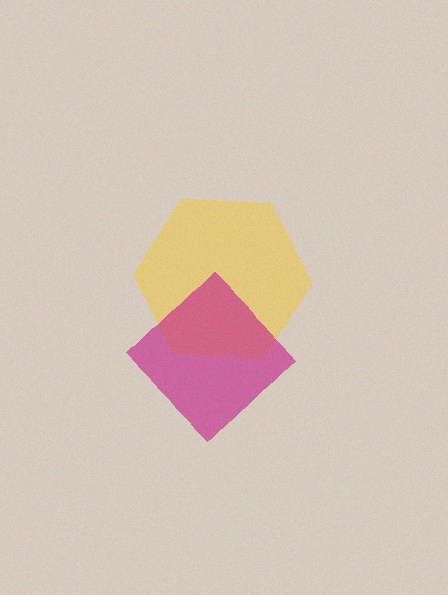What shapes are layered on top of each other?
The layered shapes are: a yellow hexagon, a magenta diamond.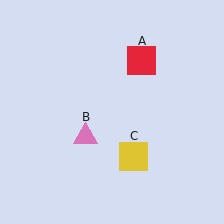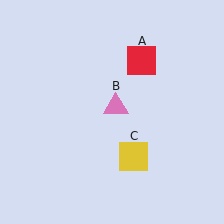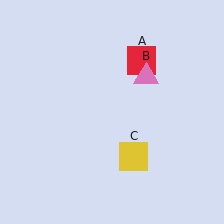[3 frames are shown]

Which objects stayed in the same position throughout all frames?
Red square (object A) and yellow square (object C) remained stationary.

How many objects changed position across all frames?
1 object changed position: pink triangle (object B).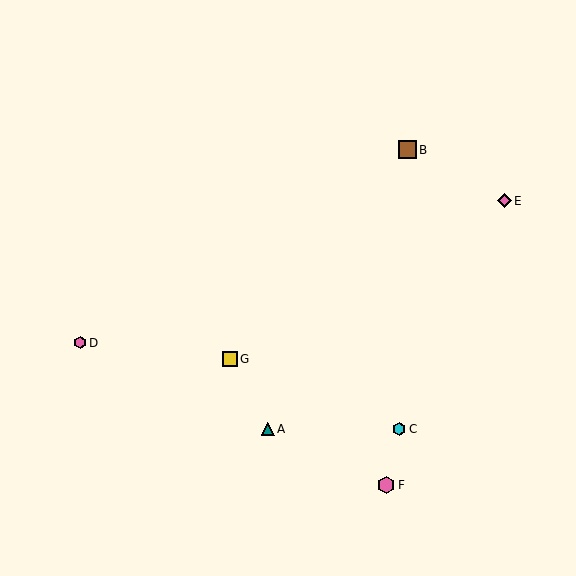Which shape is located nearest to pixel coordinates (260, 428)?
The teal triangle (labeled A) at (268, 429) is nearest to that location.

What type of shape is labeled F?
Shape F is a pink hexagon.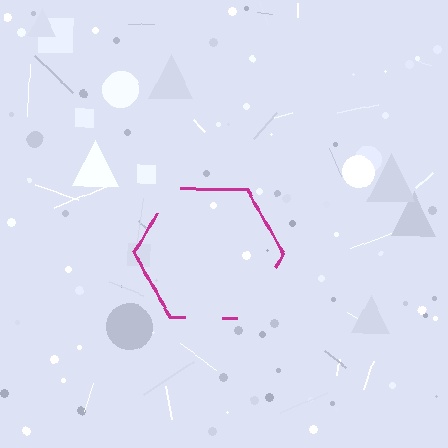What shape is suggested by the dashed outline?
The dashed outline suggests a hexagon.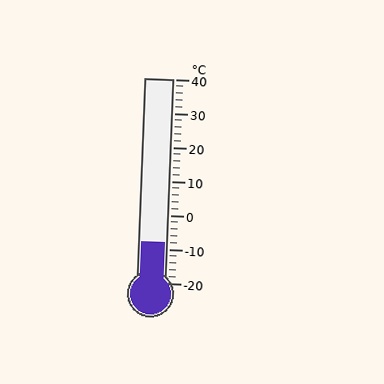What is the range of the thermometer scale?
The thermometer scale ranges from -20°C to 40°C.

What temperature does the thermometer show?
The thermometer shows approximately -8°C.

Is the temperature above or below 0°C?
The temperature is below 0°C.